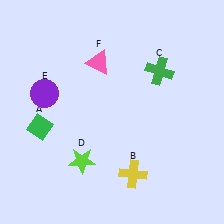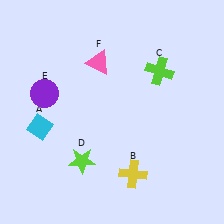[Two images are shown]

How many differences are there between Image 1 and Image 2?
There are 2 differences between the two images.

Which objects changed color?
A changed from green to cyan. C changed from green to lime.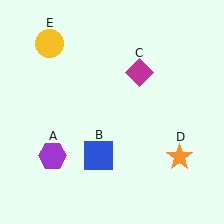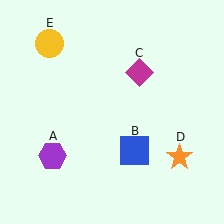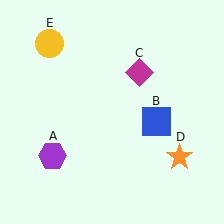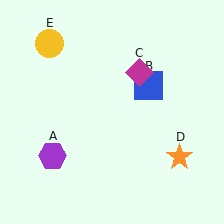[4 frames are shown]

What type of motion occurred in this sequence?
The blue square (object B) rotated counterclockwise around the center of the scene.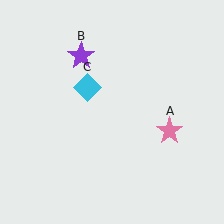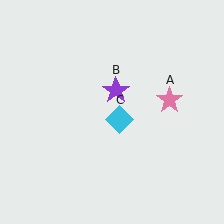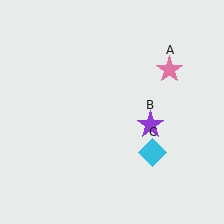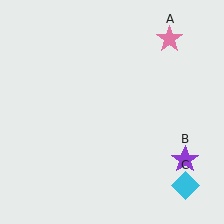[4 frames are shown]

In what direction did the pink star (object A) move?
The pink star (object A) moved up.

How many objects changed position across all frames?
3 objects changed position: pink star (object A), purple star (object B), cyan diamond (object C).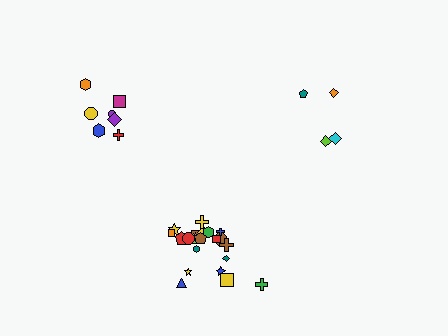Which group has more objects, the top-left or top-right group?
The top-left group.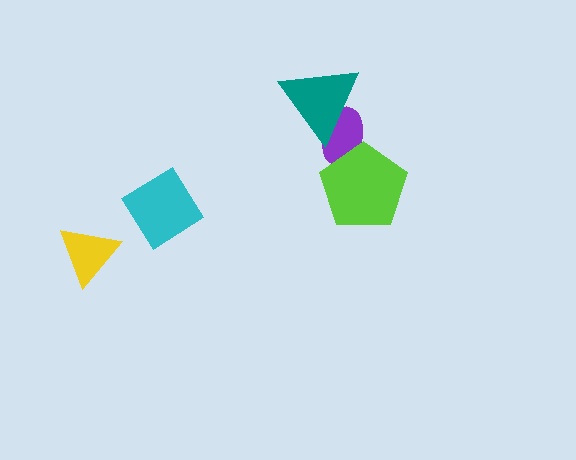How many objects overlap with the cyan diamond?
0 objects overlap with the cyan diamond.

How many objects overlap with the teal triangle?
1 object overlaps with the teal triangle.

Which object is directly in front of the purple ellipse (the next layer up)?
The teal triangle is directly in front of the purple ellipse.